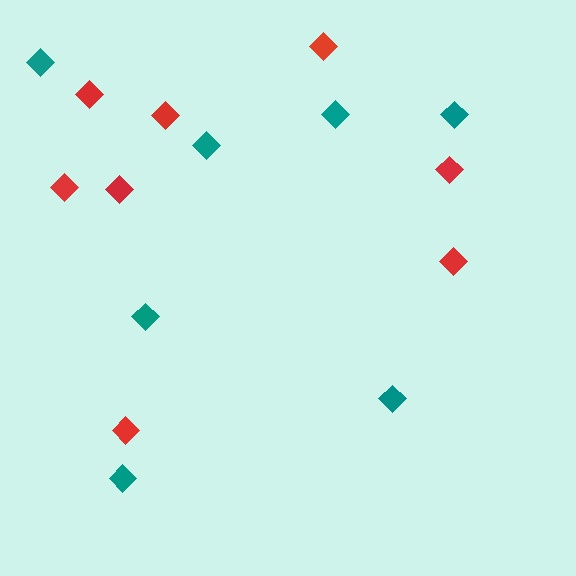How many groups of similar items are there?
There are 2 groups: one group of red diamonds (8) and one group of teal diamonds (7).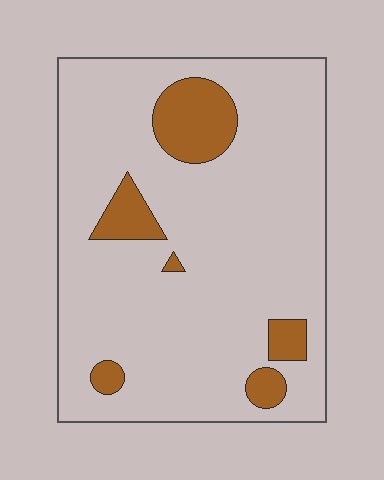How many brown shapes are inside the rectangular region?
6.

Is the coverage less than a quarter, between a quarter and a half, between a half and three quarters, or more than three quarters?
Less than a quarter.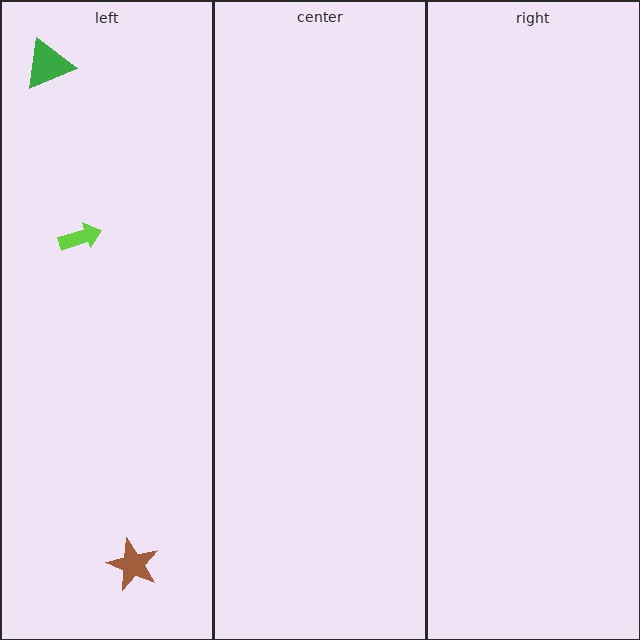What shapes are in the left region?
The lime arrow, the brown star, the green triangle.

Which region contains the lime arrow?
The left region.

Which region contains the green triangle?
The left region.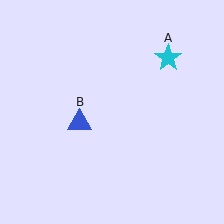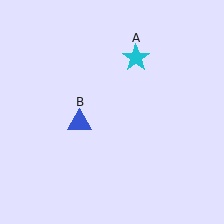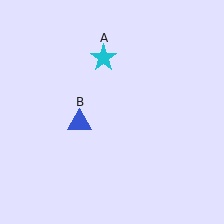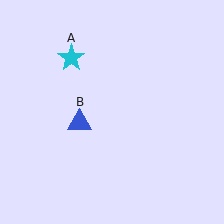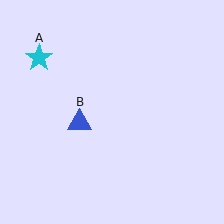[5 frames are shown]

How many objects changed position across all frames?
1 object changed position: cyan star (object A).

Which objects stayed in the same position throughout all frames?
Blue triangle (object B) remained stationary.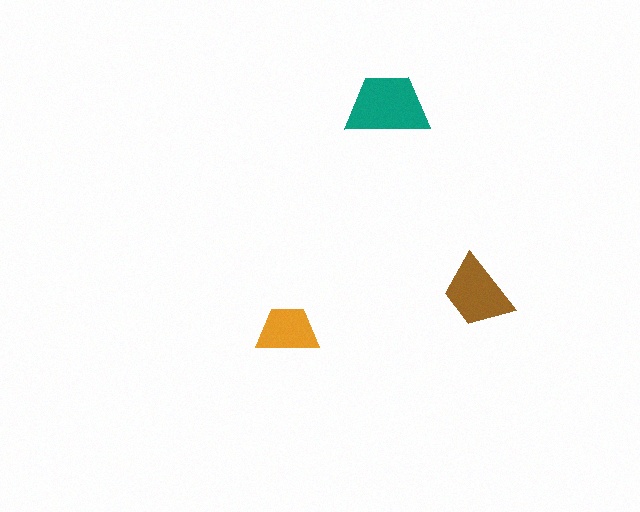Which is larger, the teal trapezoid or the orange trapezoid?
The teal one.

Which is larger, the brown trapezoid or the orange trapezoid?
The brown one.